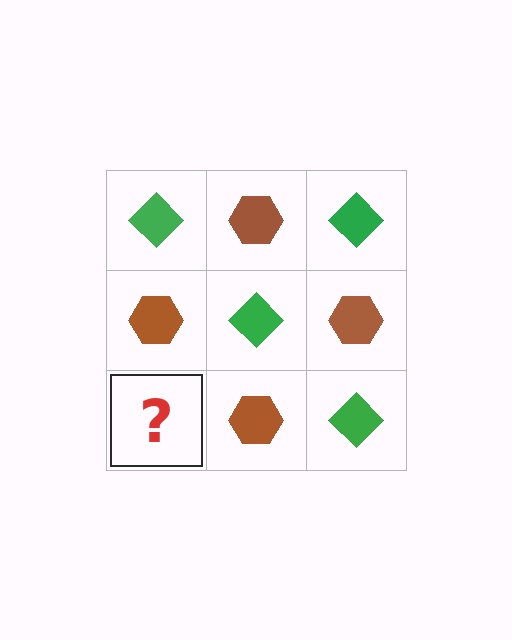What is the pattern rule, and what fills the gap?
The rule is that it alternates green diamond and brown hexagon in a checkerboard pattern. The gap should be filled with a green diamond.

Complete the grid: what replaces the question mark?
The question mark should be replaced with a green diamond.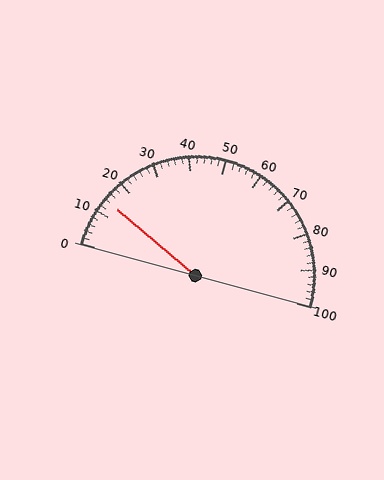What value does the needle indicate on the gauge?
The needle indicates approximately 14.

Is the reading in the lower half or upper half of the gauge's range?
The reading is in the lower half of the range (0 to 100).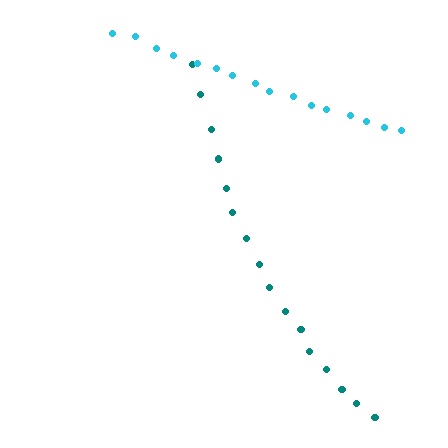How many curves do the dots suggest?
There are 2 distinct paths.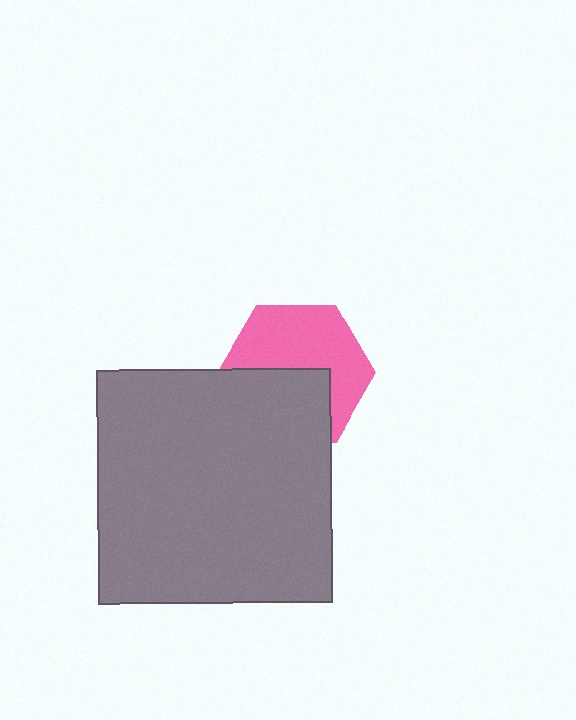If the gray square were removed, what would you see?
You would see the complete pink hexagon.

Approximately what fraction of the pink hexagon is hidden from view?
Roughly 44% of the pink hexagon is hidden behind the gray square.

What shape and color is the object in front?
The object in front is a gray square.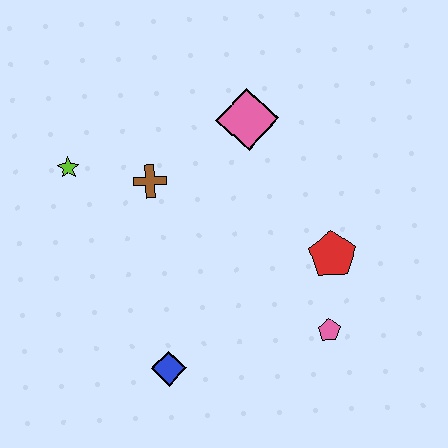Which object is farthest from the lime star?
The pink pentagon is farthest from the lime star.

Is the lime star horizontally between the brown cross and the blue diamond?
No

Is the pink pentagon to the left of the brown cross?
No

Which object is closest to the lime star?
The brown cross is closest to the lime star.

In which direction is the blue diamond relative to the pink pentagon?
The blue diamond is to the left of the pink pentagon.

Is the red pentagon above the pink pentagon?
Yes